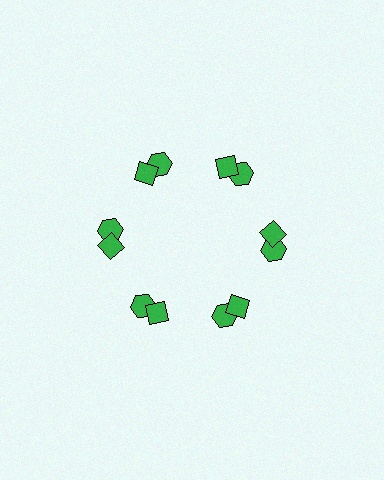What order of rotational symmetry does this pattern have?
This pattern has 6-fold rotational symmetry.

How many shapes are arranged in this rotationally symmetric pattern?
There are 12 shapes, arranged in 6 groups of 2.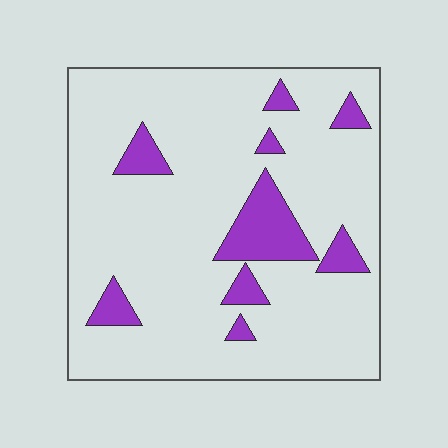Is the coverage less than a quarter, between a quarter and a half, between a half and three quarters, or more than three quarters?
Less than a quarter.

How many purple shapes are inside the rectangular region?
9.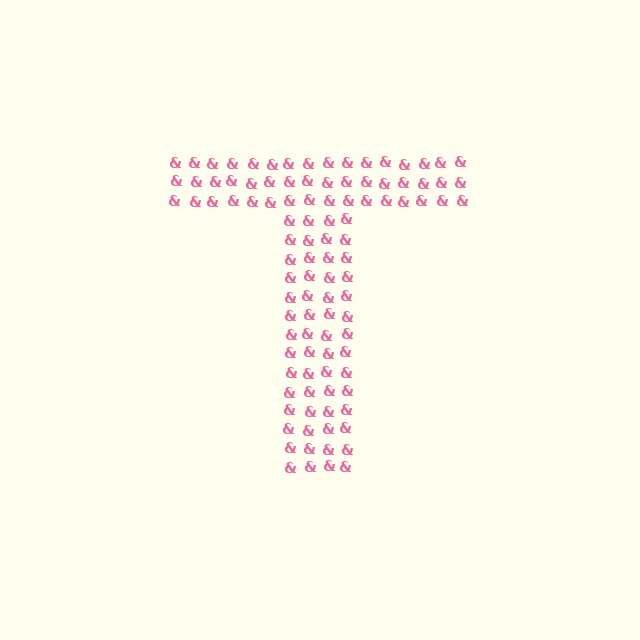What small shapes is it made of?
It is made of small ampersands.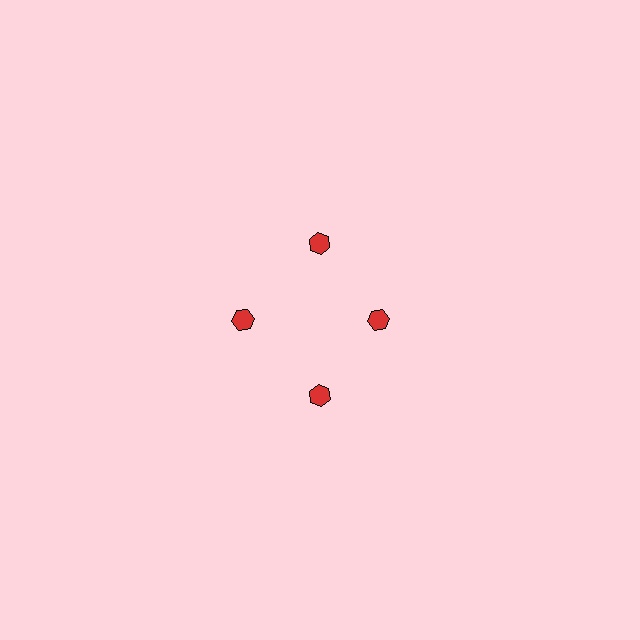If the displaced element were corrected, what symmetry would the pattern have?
It would have 4-fold rotational symmetry — the pattern would map onto itself every 90 degrees.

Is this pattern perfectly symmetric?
No. The 4 red hexagons are arranged in a ring, but one element near the 3 o'clock position is pulled inward toward the center, breaking the 4-fold rotational symmetry.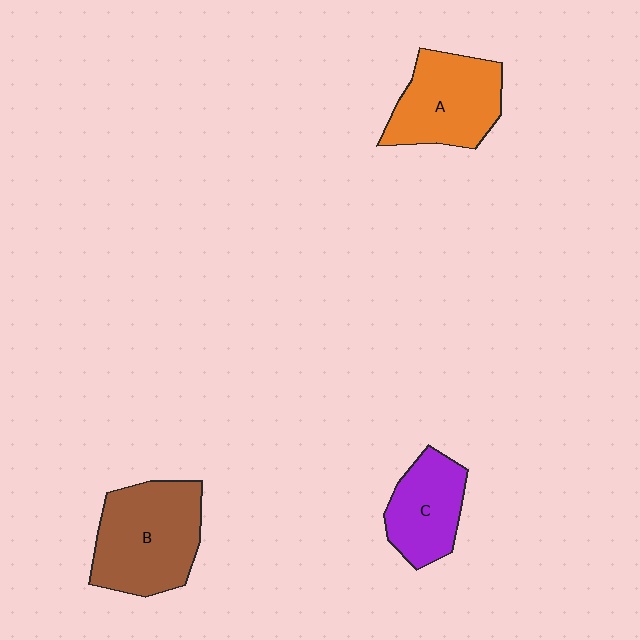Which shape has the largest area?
Shape B (brown).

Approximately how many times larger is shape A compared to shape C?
Approximately 1.3 times.